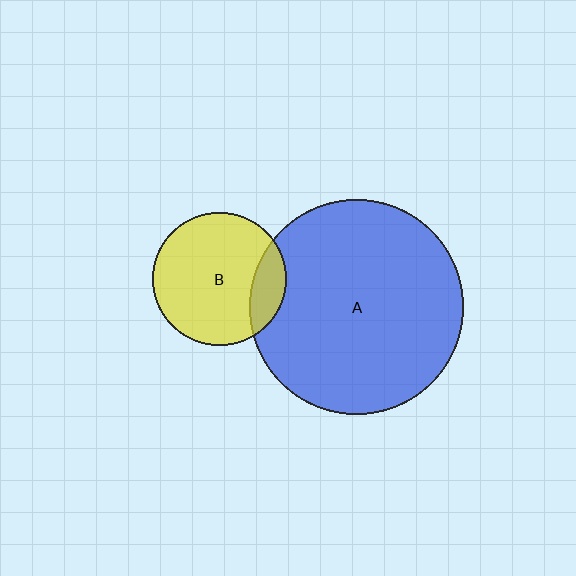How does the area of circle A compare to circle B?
Approximately 2.6 times.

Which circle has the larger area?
Circle A (blue).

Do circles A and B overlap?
Yes.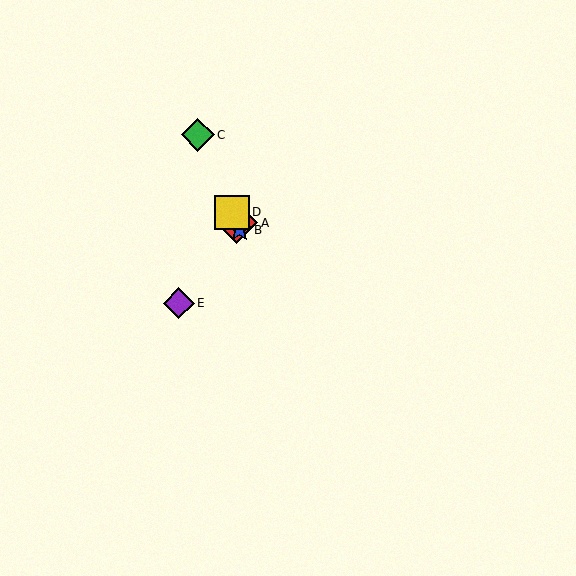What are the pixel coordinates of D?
Object D is at (232, 212).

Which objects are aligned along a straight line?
Objects A, B, C, D are aligned along a straight line.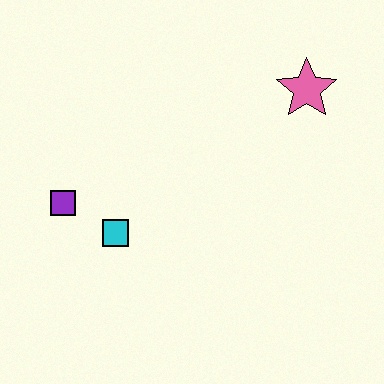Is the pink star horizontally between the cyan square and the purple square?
No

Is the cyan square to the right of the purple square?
Yes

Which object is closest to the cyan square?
The purple square is closest to the cyan square.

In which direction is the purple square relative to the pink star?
The purple square is to the left of the pink star.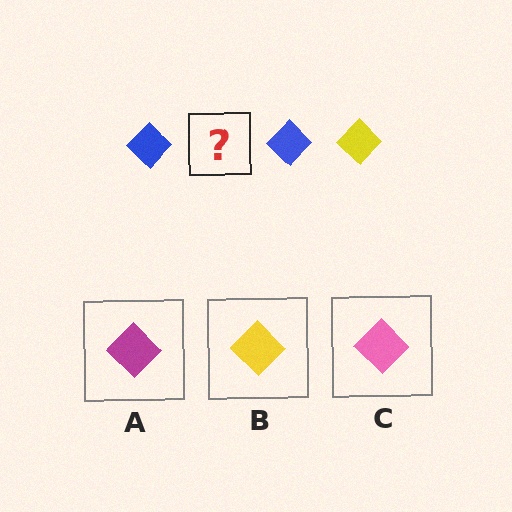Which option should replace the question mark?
Option B.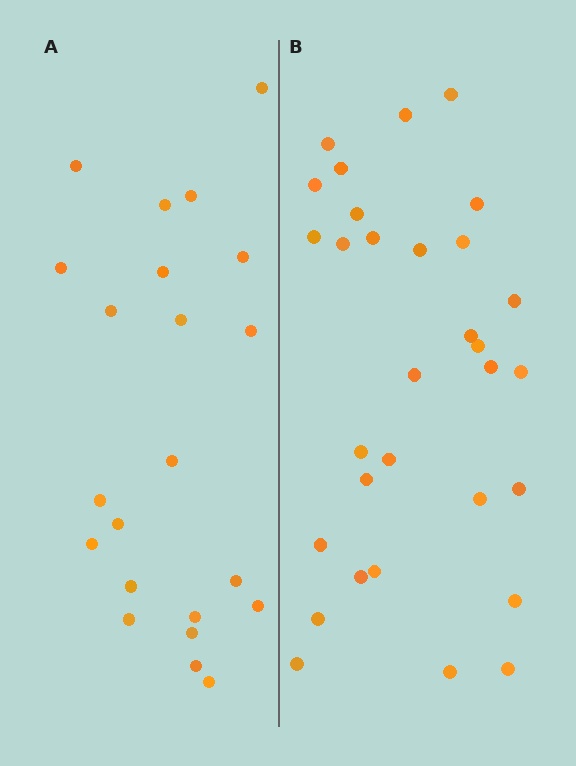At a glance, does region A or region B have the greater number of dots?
Region B (the right region) has more dots.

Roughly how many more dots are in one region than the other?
Region B has roughly 8 or so more dots than region A.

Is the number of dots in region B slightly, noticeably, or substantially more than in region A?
Region B has noticeably more, but not dramatically so. The ratio is roughly 1.4 to 1.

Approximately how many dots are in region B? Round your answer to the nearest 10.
About 30 dots. (The exact count is 31, which rounds to 30.)